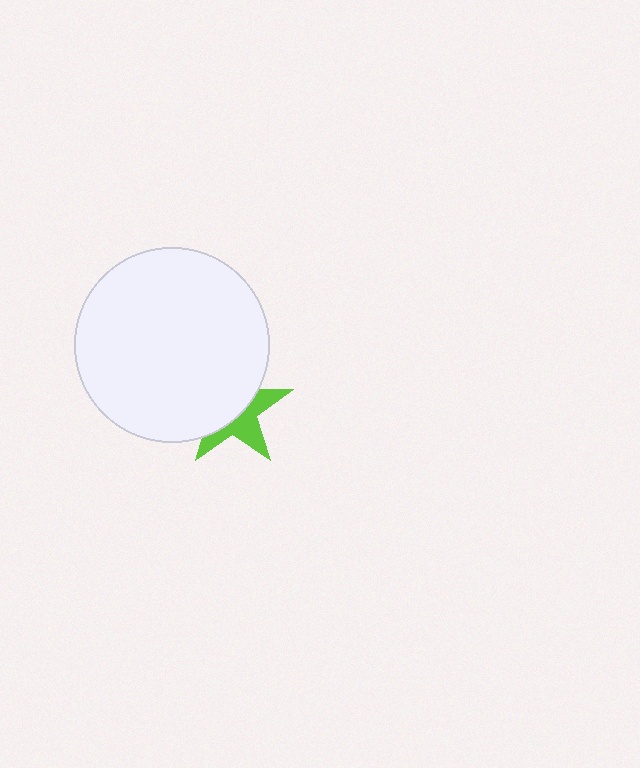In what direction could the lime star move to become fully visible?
The lime star could move toward the lower-right. That would shift it out from behind the white circle entirely.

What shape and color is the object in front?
The object in front is a white circle.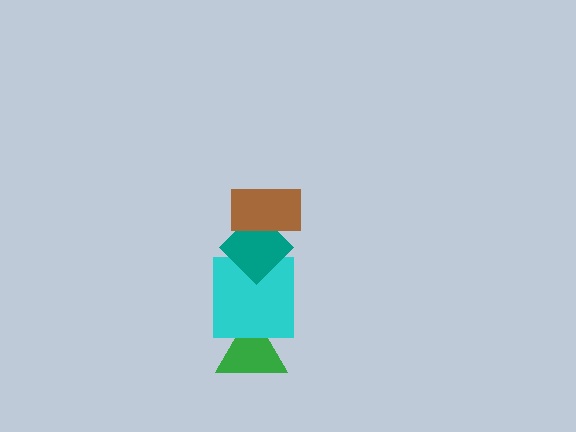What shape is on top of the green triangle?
The cyan square is on top of the green triangle.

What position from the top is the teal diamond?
The teal diamond is 2nd from the top.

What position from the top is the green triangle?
The green triangle is 4th from the top.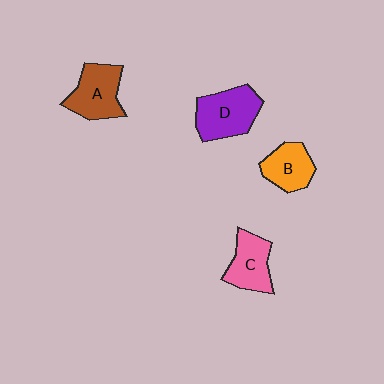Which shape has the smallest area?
Shape B (orange).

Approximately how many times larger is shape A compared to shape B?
Approximately 1.3 times.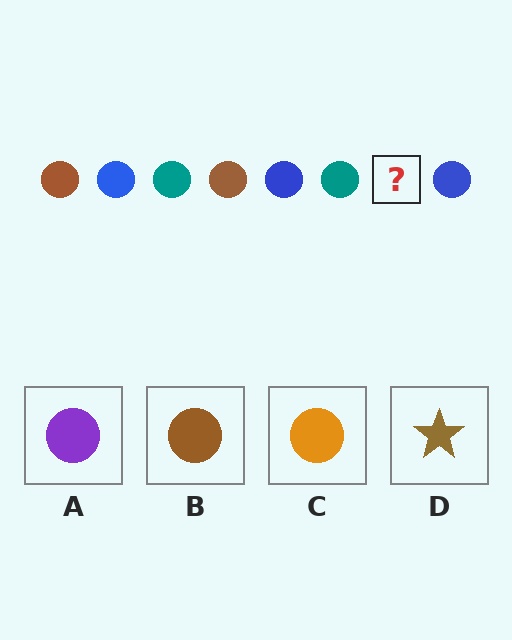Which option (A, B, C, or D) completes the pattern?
B.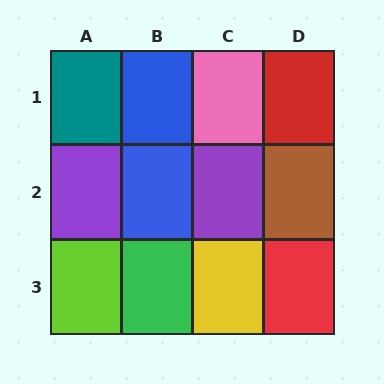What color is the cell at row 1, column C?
Pink.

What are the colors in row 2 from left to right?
Purple, blue, purple, brown.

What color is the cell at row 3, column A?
Lime.